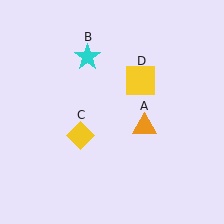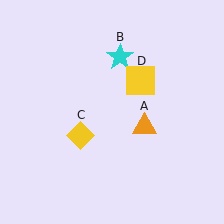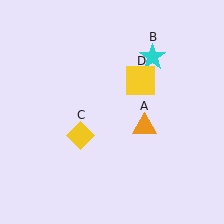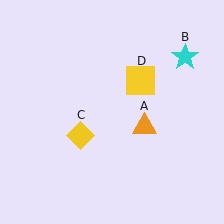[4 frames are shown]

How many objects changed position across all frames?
1 object changed position: cyan star (object B).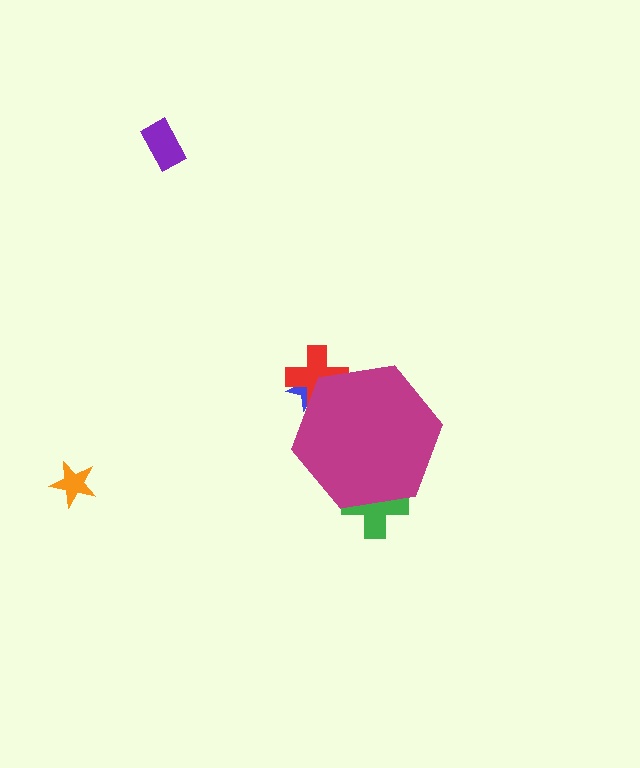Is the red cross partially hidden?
Yes, the red cross is partially hidden behind the magenta hexagon.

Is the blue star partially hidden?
Yes, the blue star is partially hidden behind the magenta hexagon.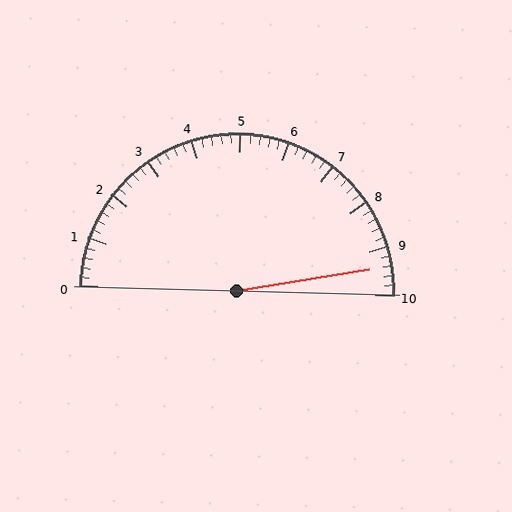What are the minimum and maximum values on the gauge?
The gauge ranges from 0 to 10.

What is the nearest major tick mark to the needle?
The nearest major tick mark is 9.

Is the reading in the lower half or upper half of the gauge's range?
The reading is in the upper half of the range (0 to 10).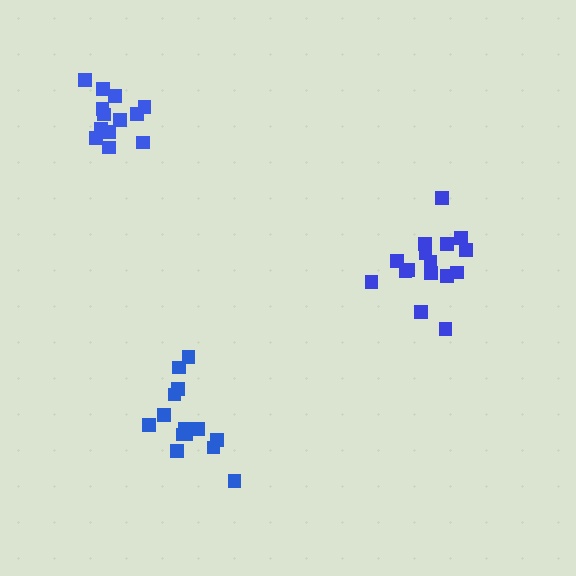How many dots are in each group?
Group 1: 16 dots, Group 2: 14 dots, Group 3: 13 dots (43 total).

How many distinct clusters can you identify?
There are 3 distinct clusters.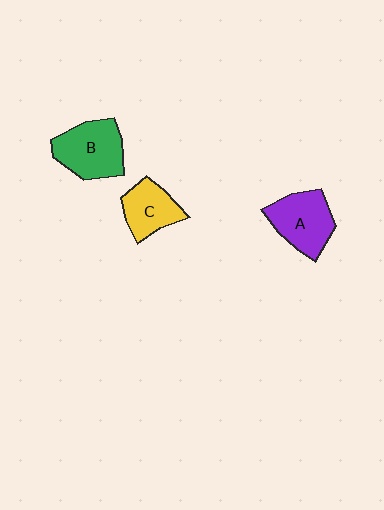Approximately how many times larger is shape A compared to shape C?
Approximately 1.3 times.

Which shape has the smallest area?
Shape C (yellow).